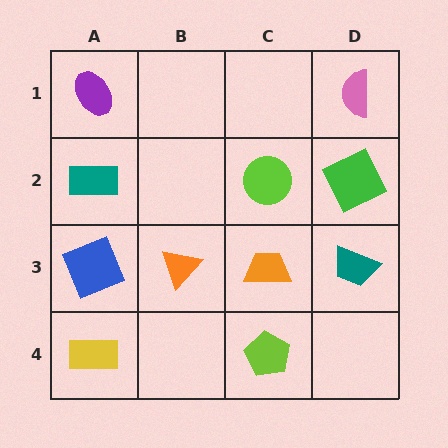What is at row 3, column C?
An orange trapezoid.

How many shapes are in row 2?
3 shapes.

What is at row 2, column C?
A lime circle.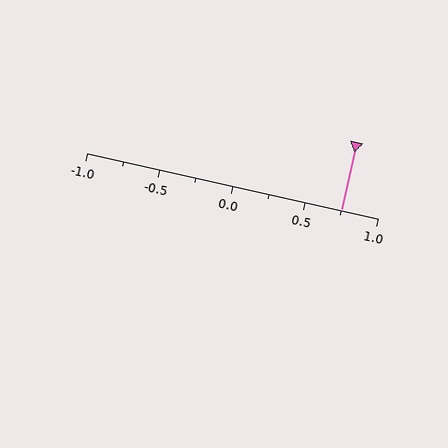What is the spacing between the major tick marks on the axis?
The major ticks are spaced 0.5 apart.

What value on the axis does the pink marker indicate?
The marker indicates approximately 0.75.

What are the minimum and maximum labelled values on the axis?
The axis runs from -1.0 to 1.0.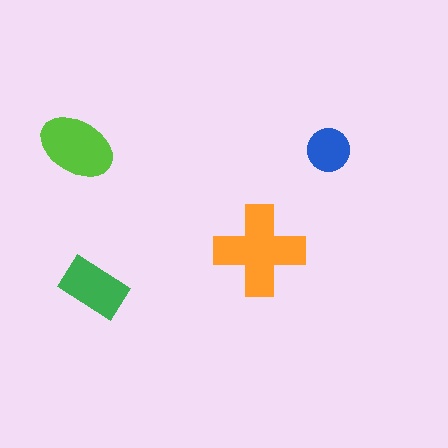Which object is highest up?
The lime ellipse is topmost.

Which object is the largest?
The orange cross.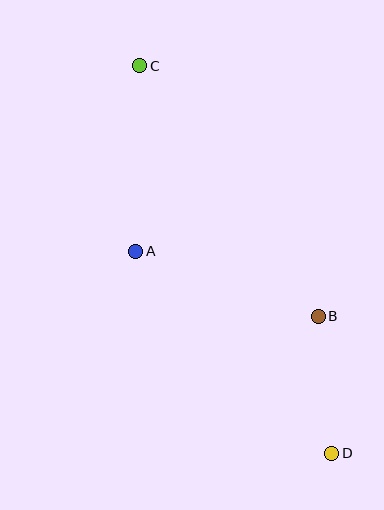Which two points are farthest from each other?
Points C and D are farthest from each other.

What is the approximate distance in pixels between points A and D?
The distance between A and D is approximately 282 pixels.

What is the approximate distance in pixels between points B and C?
The distance between B and C is approximately 308 pixels.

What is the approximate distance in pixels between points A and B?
The distance between A and B is approximately 194 pixels.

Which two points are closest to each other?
Points B and D are closest to each other.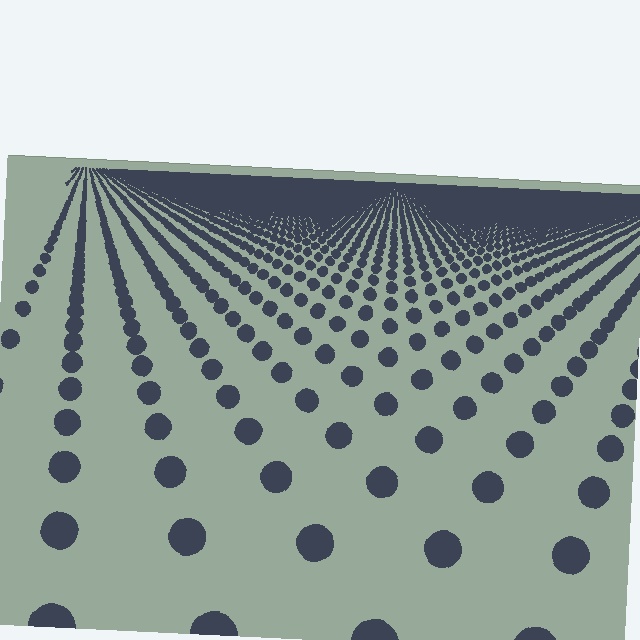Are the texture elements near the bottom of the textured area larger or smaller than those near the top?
Larger. Near the bottom, elements are closer to the viewer and appear at a bigger on-screen size.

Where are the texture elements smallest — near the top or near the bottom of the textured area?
Near the top.